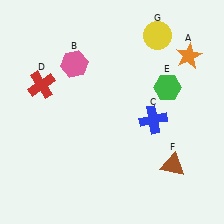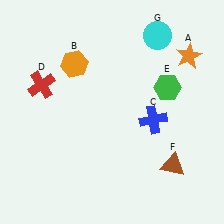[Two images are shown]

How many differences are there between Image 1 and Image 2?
There are 2 differences between the two images.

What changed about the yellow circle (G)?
In Image 1, G is yellow. In Image 2, it changed to cyan.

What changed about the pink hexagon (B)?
In Image 1, B is pink. In Image 2, it changed to orange.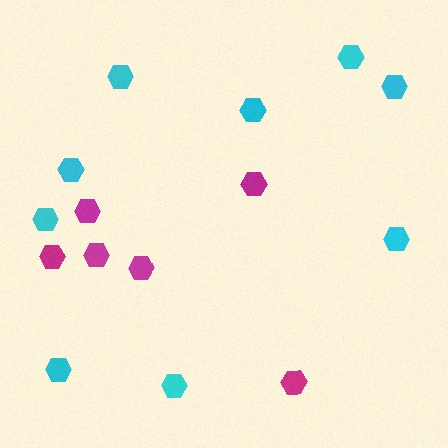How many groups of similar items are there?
There are 2 groups: one group of cyan hexagons (9) and one group of magenta hexagons (6).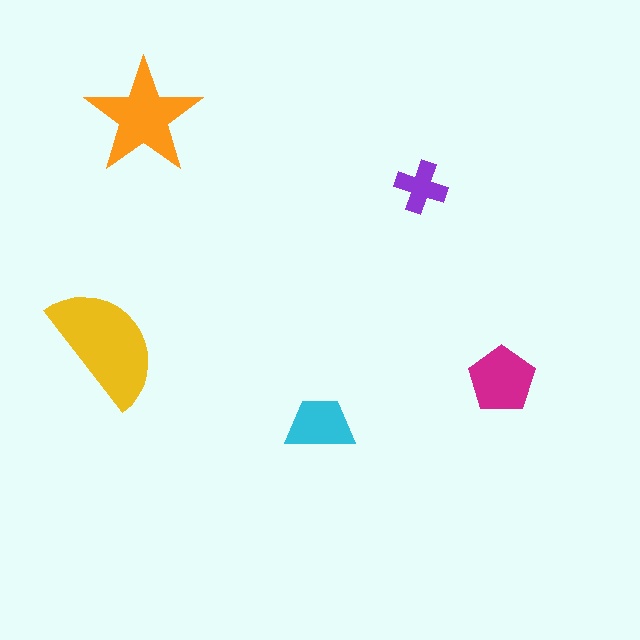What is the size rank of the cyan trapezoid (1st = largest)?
4th.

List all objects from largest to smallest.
The yellow semicircle, the orange star, the magenta pentagon, the cyan trapezoid, the purple cross.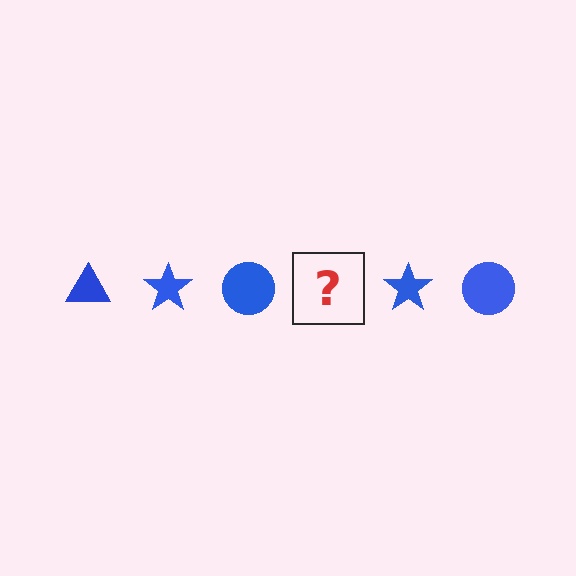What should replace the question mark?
The question mark should be replaced with a blue triangle.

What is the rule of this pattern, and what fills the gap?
The rule is that the pattern cycles through triangle, star, circle shapes in blue. The gap should be filled with a blue triangle.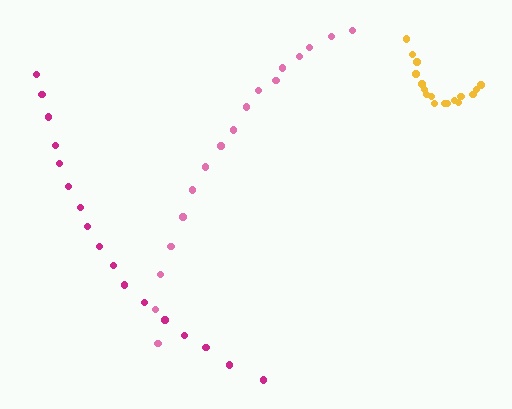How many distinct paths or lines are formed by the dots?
There are 3 distinct paths.